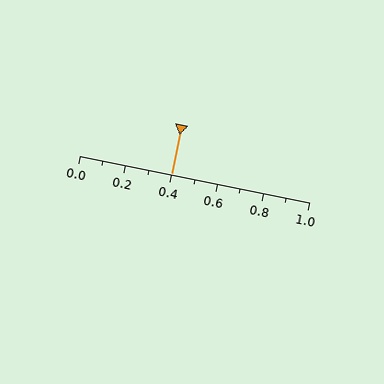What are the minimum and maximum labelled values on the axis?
The axis runs from 0.0 to 1.0.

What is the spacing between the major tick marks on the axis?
The major ticks are spaced 0.2 apart.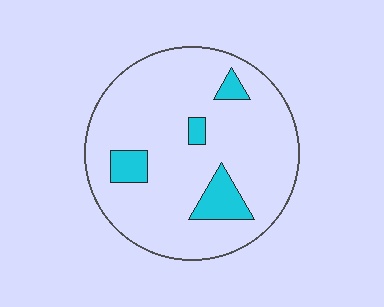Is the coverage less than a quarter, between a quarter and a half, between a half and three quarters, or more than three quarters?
Less than a quarter.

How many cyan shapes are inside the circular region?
4.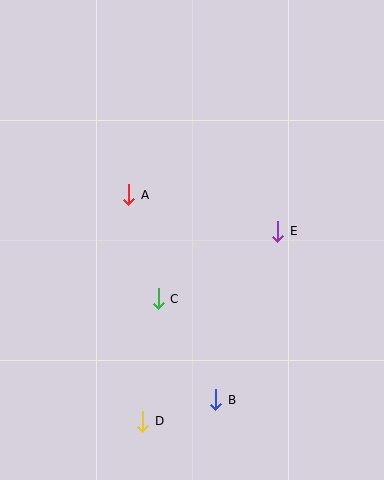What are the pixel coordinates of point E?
Point E is at (278, 231).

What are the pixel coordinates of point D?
Point D is at (143, 421).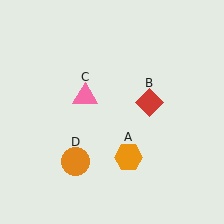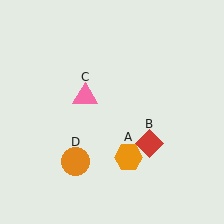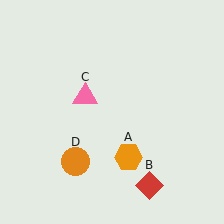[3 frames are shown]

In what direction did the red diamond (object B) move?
The red diamond (object B) moved down.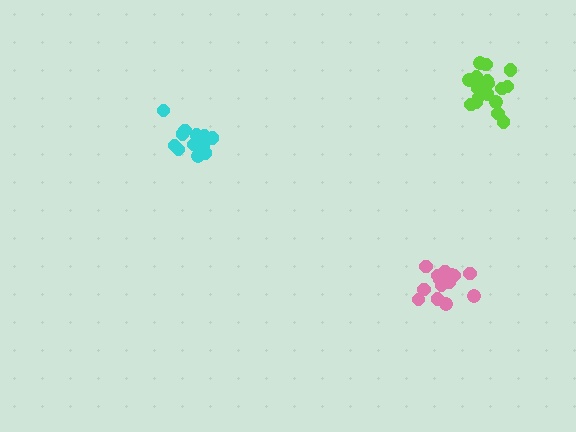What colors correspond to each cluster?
The clusters are colored: pink, lime, cyan.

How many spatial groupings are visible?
There are 3 spatial groupings.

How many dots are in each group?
Group 1: 14 dots, Group 2: 17 dots, Group 3: 13 dots (44 total).